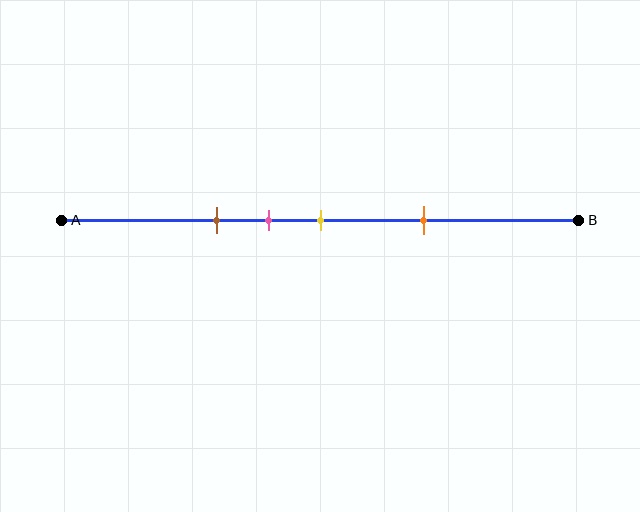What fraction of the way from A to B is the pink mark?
The pink mark is approximately 40% (0.4) of the way from A to B.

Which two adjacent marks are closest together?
The pink and yellow marks are the closest adjacent pair.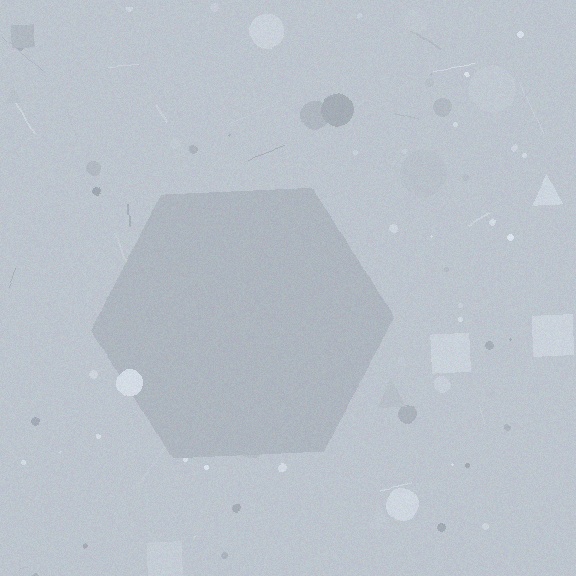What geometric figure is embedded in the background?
A hexagon is embedded in the background.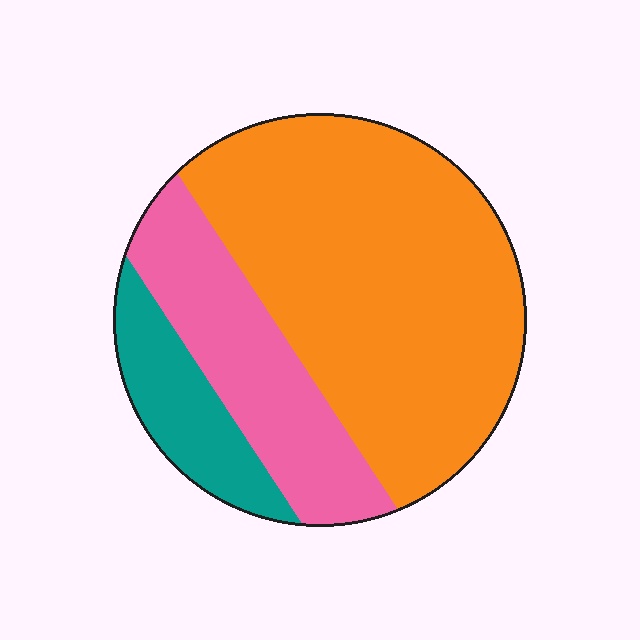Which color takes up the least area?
Teal, at roughly 15%.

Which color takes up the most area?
Orange, at roughly 60%.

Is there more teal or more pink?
Pink.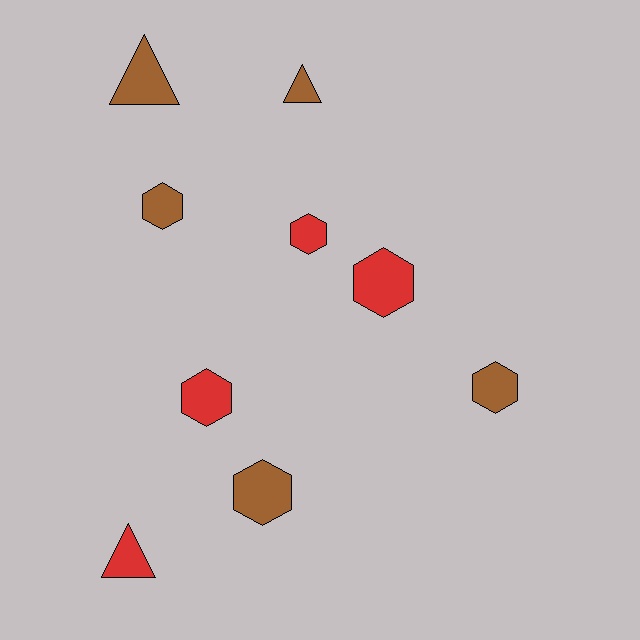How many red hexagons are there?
There are 3 red hexagons.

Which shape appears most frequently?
Hexagon, with 6 objects.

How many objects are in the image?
There are 9 objects.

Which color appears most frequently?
Brown, with 5 objects.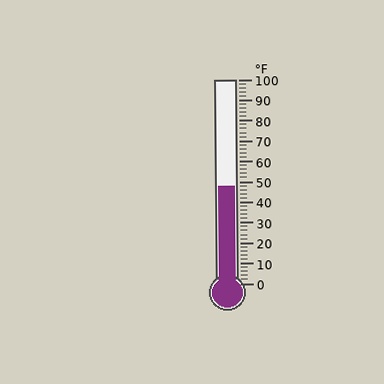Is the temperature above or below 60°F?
The temperature is below 60°F.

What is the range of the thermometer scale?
The thermometer scale ranges from 0°F to 100°F.